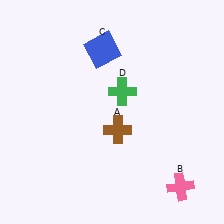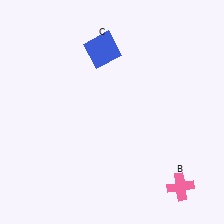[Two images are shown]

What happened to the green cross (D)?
The green cross (D) was removed in Image 2. It was in the top-right area of Image 1.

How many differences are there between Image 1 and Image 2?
There are 2 differences between the two images.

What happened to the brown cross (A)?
The brown cross (A) was removed in Image 2. It was in the bottom-right area of Image 1.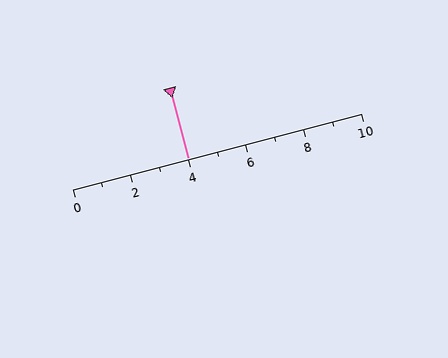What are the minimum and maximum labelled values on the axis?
The axis runs from 0 to 10.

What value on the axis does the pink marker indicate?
The marker indicates approximately 4.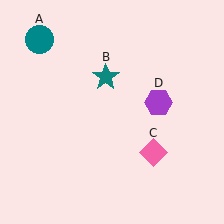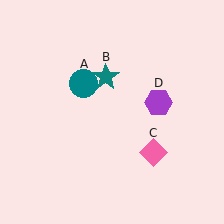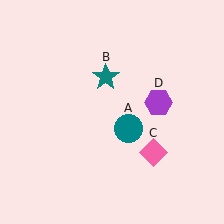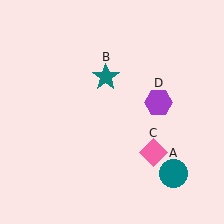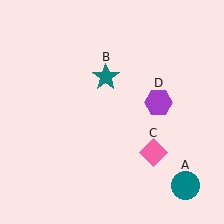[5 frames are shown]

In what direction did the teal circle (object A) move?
The teal circle (object A) moved down and to the right.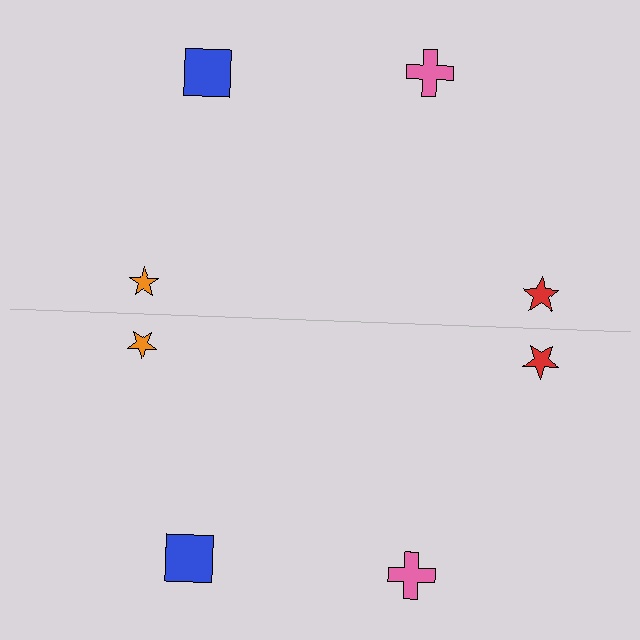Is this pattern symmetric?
Yes, this pattern has bilateral (reflection) symmetry.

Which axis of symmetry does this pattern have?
The pattern has a horizontal axis of symmetry running through the center of the image.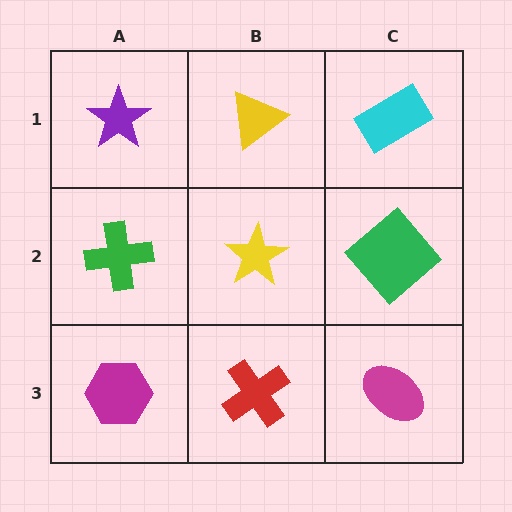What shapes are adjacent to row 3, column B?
A yellow star (row 2, column B), a magenta hexagon (row 3, column A), a magenta ellipse (row 3, column C).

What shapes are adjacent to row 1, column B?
A yellow star (row 2, column B), a purple star (row 1, column A), a cyan rectangle (row 1, column C).